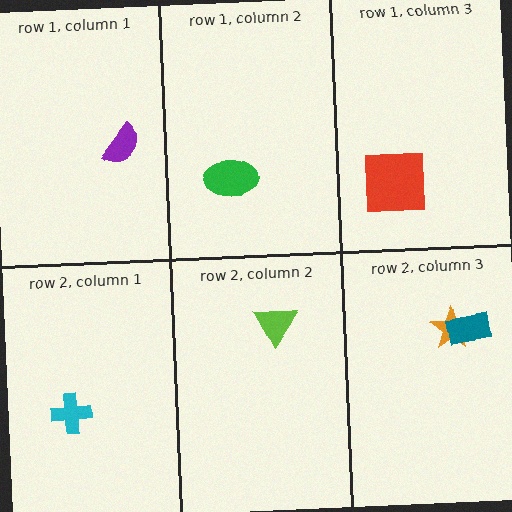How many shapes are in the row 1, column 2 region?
1.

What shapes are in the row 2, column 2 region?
The lime triangle.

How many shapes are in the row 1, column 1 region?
1.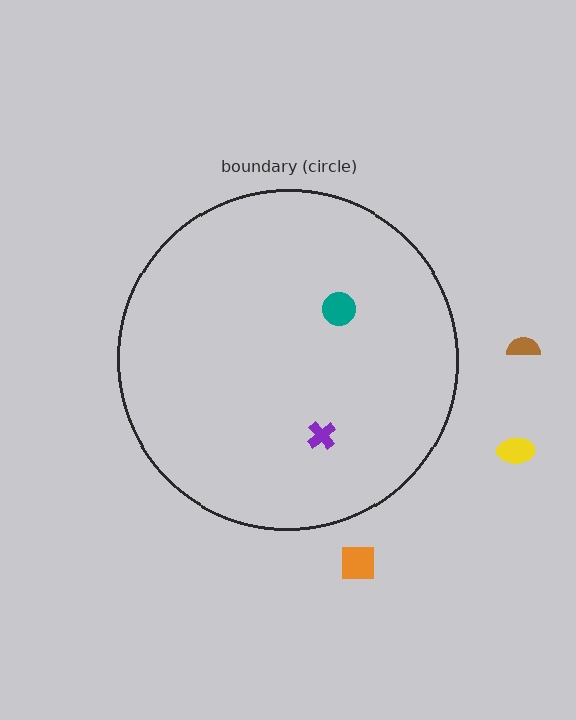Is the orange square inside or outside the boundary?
Outside.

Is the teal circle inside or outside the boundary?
Inside.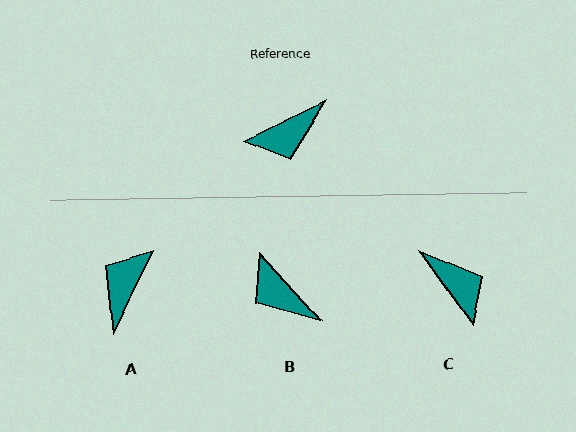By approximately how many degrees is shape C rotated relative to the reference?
Approximately 100 degrees counter-clockwise.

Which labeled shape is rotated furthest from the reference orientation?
A, about 142 degrees away.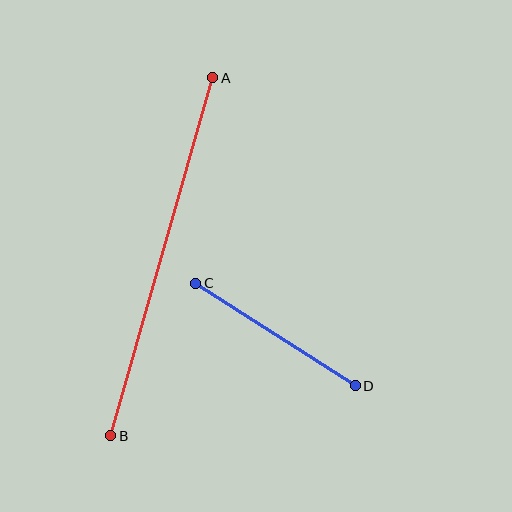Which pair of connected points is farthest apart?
Points A and B are farthest apart.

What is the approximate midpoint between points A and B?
The midpoint is at approximately (162, 257) pixels.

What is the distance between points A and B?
The distance is approximately 372 pixels.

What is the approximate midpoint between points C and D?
The midpoint is at approximately (276, 335) pixels.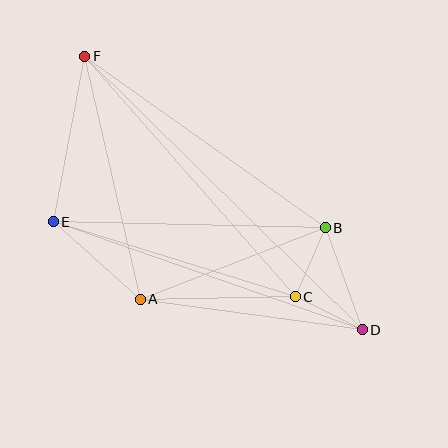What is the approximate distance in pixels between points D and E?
The distance between D and E is approximately 327 pixels.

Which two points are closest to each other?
Points C and D are closest to each other.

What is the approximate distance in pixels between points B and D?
The distance between B and D is approximately 108 pixels.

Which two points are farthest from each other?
Points D and F are farthest from each other.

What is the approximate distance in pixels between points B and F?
The distance between B and F is approximately 296 pixels.